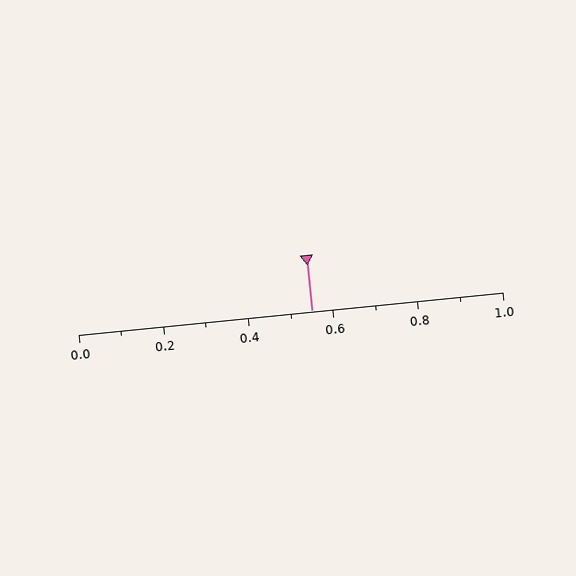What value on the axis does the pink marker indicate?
The marker indicates approximately 0.55.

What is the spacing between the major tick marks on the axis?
The major ticks are spaced 0.2 apart.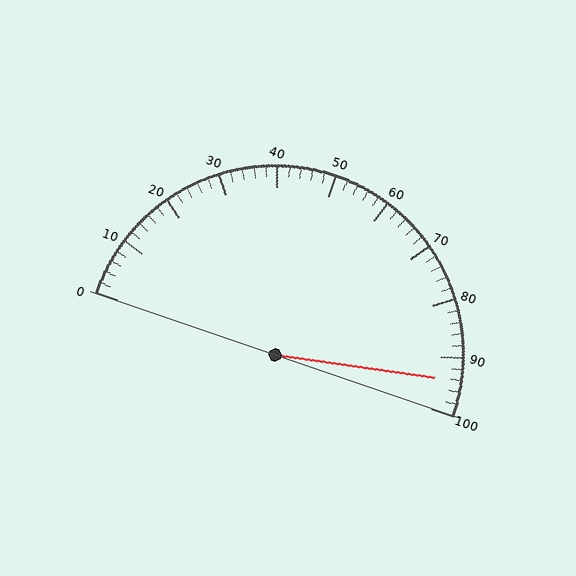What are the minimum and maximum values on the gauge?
The gauge ranges from 0 to 100.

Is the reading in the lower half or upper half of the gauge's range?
The reading is in the upper half of the range (0 to 100).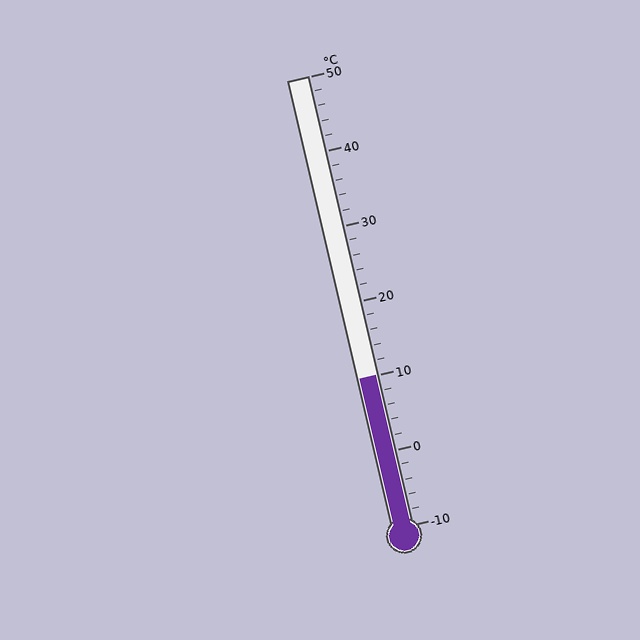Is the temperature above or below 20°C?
The temperature is below 20°C.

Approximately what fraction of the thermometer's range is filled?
The thermometer is filled to approximately 35% of its range.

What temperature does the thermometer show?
The thermometer shows approximately 10°C.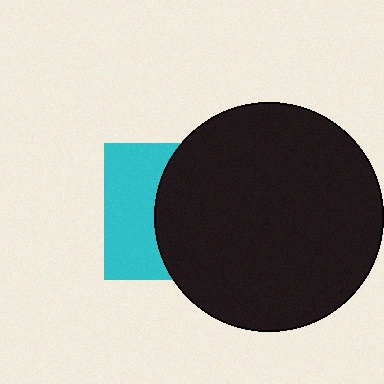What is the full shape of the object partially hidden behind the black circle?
The partially hidden object is a cyan square.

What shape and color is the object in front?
The object in front is a black circle.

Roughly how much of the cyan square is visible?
A small part of it is visible (roughly 42%).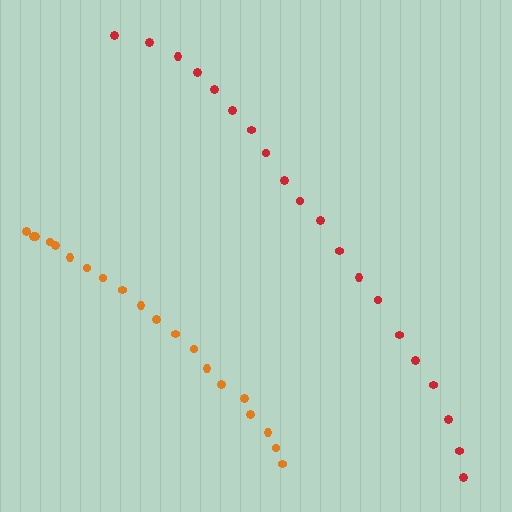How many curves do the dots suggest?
There are 2 distinct paths.